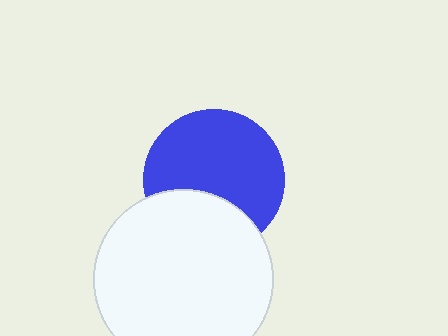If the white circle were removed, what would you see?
You would see the complete blue circle.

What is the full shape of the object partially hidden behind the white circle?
The partially hidden object is a blue circle.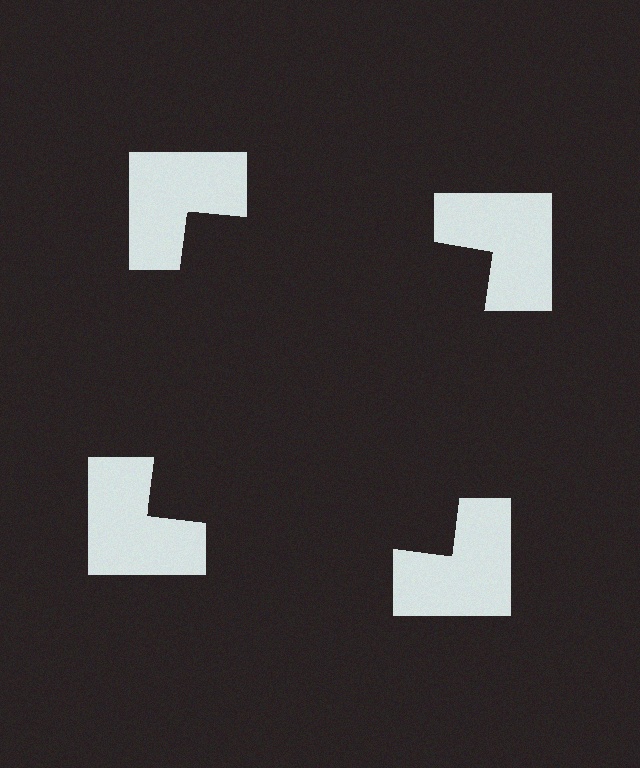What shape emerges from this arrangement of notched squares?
An illusory square — its edges are inferred from the aligned wedge cuts in the notched squares, not physically drawn.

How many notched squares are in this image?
There are 4 — one at each vertex of the illusory square.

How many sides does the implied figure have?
4 sides.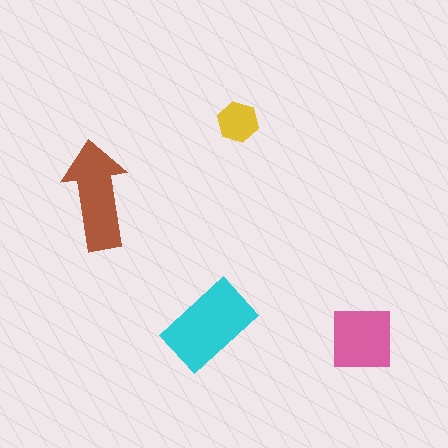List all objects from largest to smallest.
The cyan rectangle, the brown arrow, the pink square, the yellow hexagon.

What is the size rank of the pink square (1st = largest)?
3rd.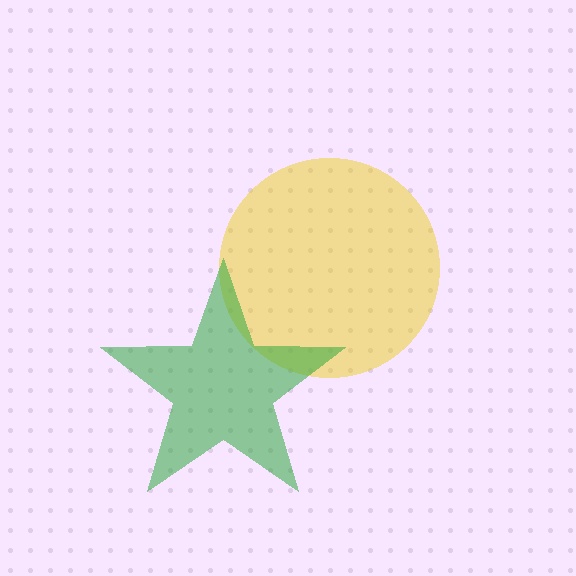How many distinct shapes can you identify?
There are 2 distinct shapes: a yellow circle, a green star.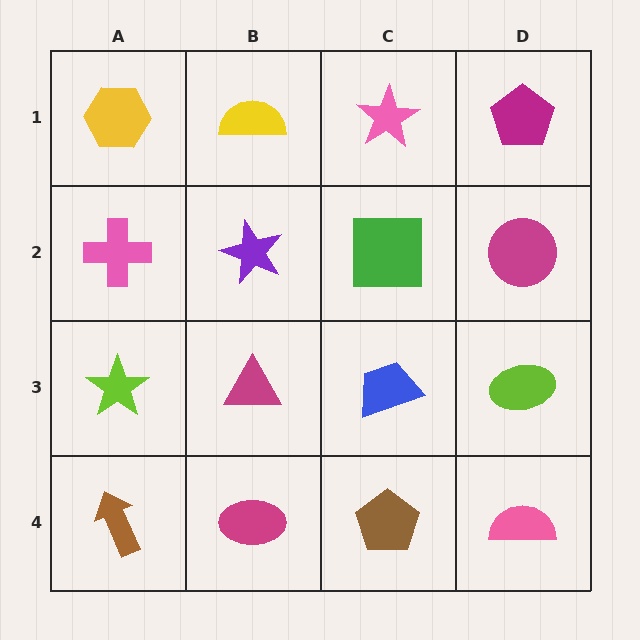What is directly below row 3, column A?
A brown arrow.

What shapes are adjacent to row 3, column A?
A pink cross (row 2, column A), a brown arrow (row 4, column A), a magenta triangle (row 3, column B).